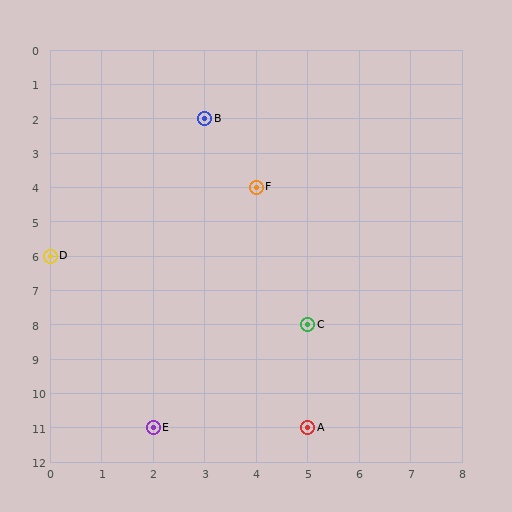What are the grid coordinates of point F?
Point F is at grid coordinates (4, 4).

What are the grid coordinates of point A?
Point A is at grid coordinates (5, 11).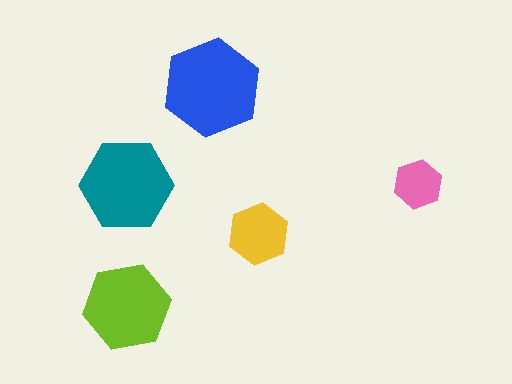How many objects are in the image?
There are 5 objects in the image.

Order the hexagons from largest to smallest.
the blue one, the teal one, the lime one, the yellow one, the pink one.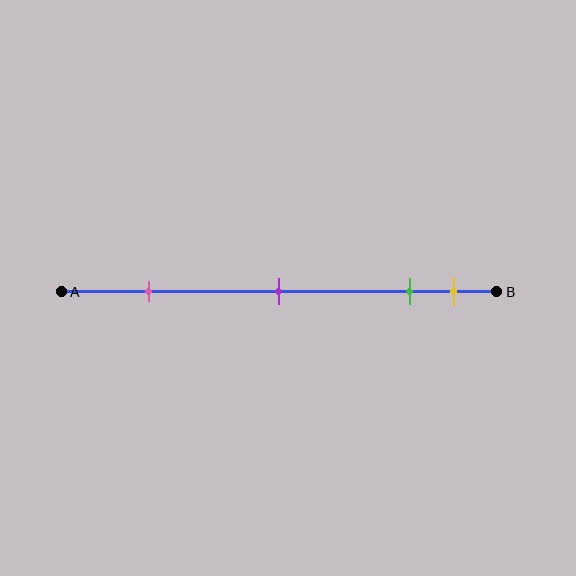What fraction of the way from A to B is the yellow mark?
The yellow mark is approximately 90% (0.9) of the way from A to B.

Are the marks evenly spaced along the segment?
No, the marks are not evenly spaced.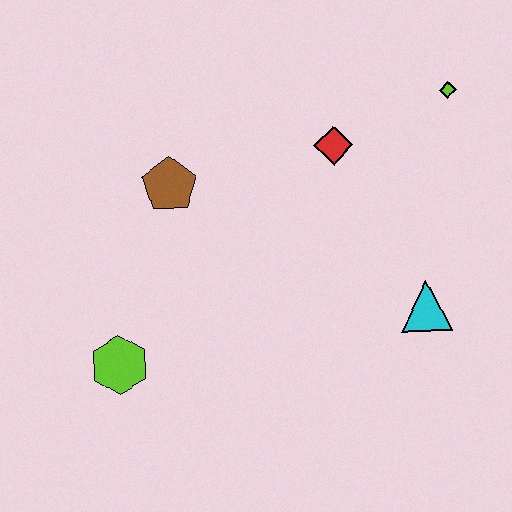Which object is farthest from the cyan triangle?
The lime hexagon is farthest from the cyan triangle.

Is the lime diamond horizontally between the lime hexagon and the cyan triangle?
No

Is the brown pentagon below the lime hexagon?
No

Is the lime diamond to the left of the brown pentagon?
No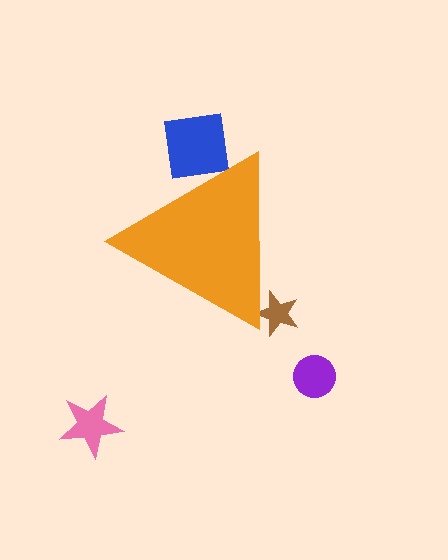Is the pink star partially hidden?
No, the pink star is fully visible.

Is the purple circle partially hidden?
No, the purple circle is fully visible.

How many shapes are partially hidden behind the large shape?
2 shapes are partially hidden.